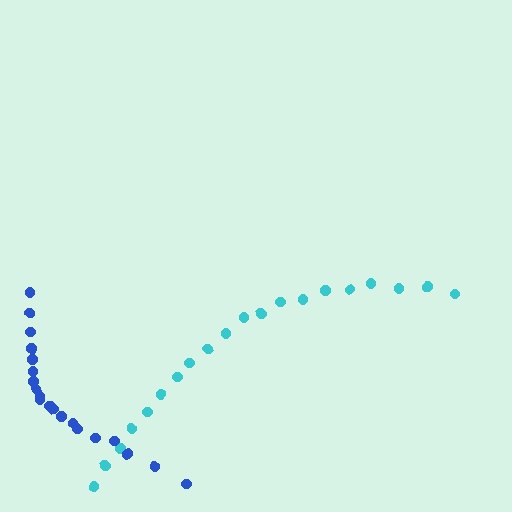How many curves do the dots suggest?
There are 2 distinct paths.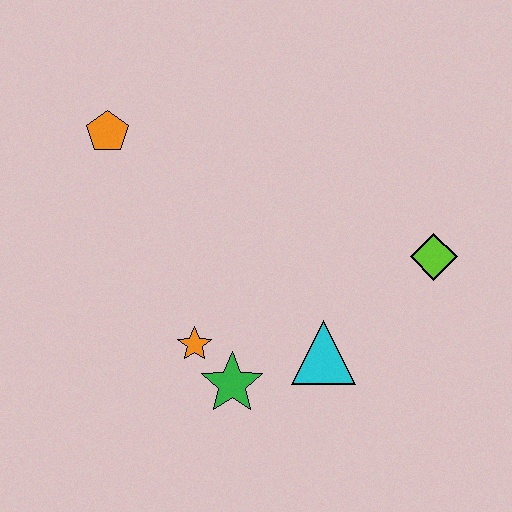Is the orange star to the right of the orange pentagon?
Yes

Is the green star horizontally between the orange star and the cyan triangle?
Yes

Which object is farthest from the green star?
The orange pentagon is farthest from the green star.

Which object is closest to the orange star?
The green star is closest to the orange star.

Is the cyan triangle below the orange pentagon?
Yes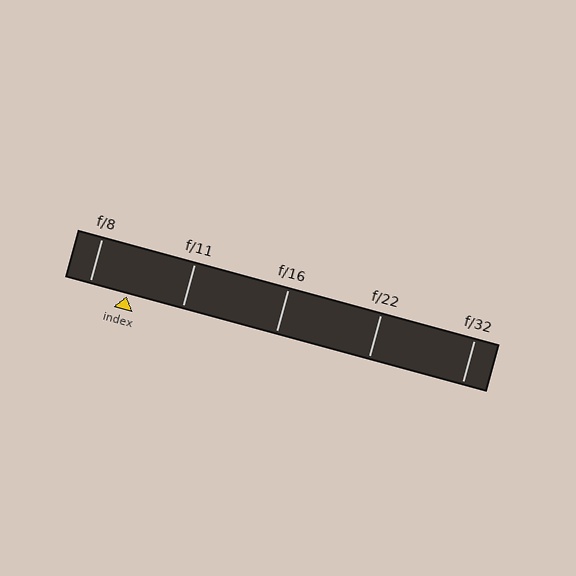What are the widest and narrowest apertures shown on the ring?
The widest aperture shown is f/8 and the narrowest is f/32.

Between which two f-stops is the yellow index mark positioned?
The index mark is between f/8 and f/11.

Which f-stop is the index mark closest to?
The index mark is closest to f/8.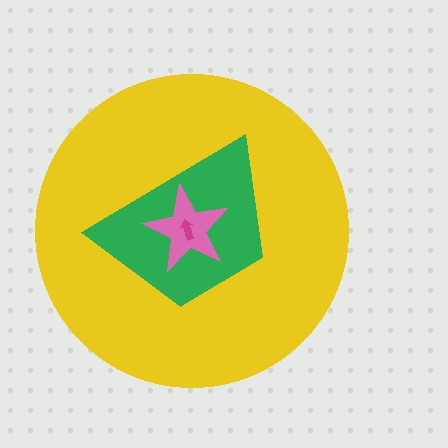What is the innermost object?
The magenta arrow.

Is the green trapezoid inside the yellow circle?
Yes.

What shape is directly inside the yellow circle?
The green trapezoid.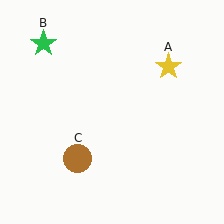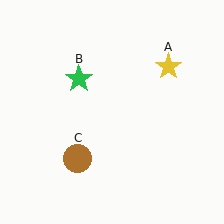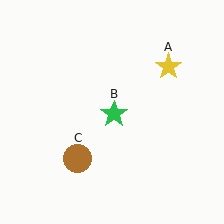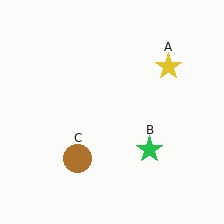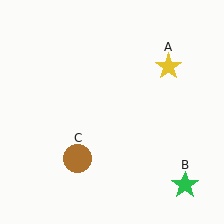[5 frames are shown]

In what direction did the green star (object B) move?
The green star (object B) moved down and to the right.